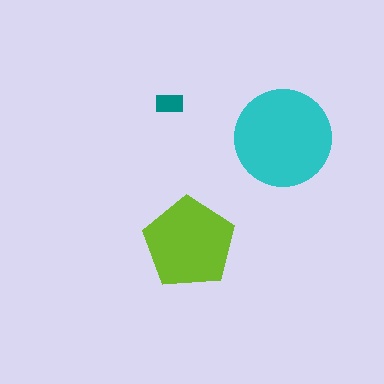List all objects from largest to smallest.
The cyan circle, the lime pentagon, the teal rectangle.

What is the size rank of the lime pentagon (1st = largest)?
2nd.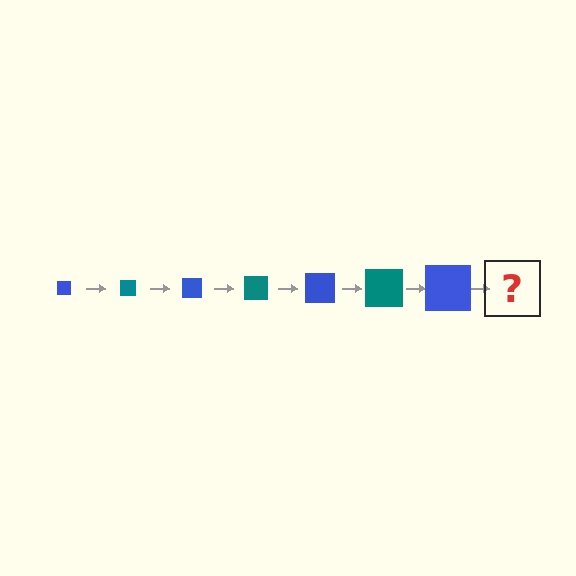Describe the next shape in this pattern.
It should be a teal square, larger than the previous one.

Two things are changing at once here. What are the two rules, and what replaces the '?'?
The two rules are that the square grows larger each step and the color cycles through blue and teal. The '?' should be a teal square, larger than the previous one.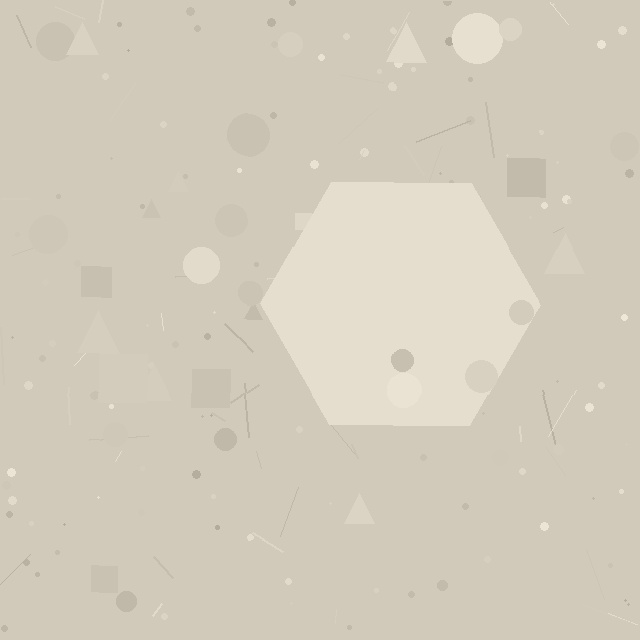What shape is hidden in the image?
A hexagon is hidden in the image.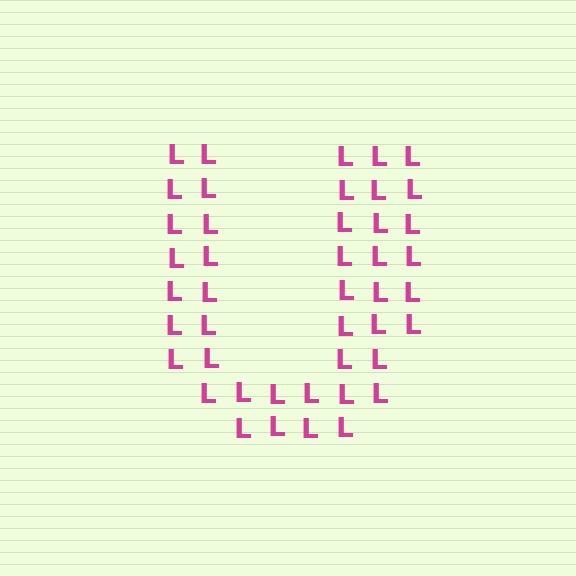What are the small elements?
The small elements are letter L's.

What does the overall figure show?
The overall figure shows the letter U.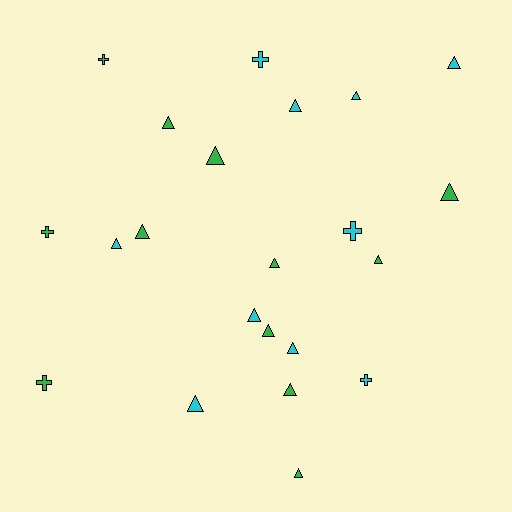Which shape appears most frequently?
Triangle, with 16 objects.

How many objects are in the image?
There are 22 objects.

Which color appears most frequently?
Green, with 12 objects.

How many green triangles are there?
There are 9 green triangles.